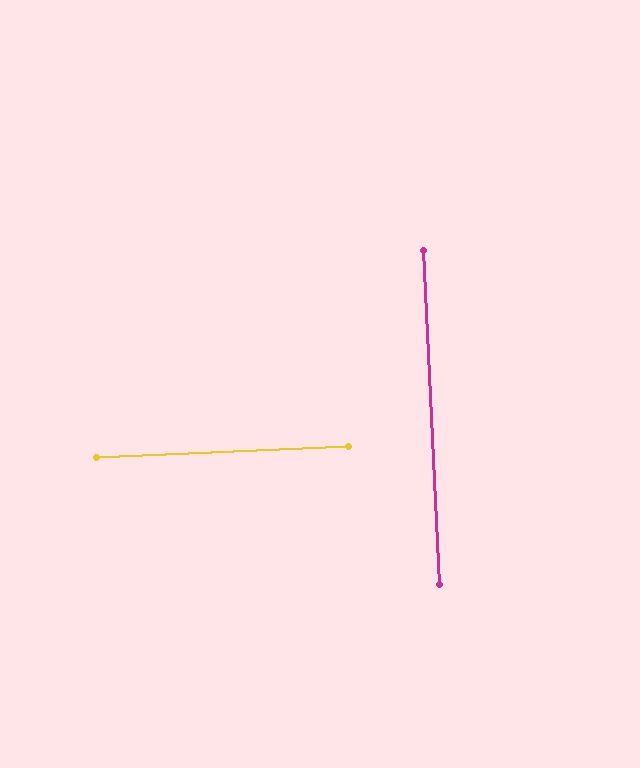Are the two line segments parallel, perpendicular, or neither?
Perpendicular — they meet at approximately 89°.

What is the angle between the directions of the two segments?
Approximately 89 degrees.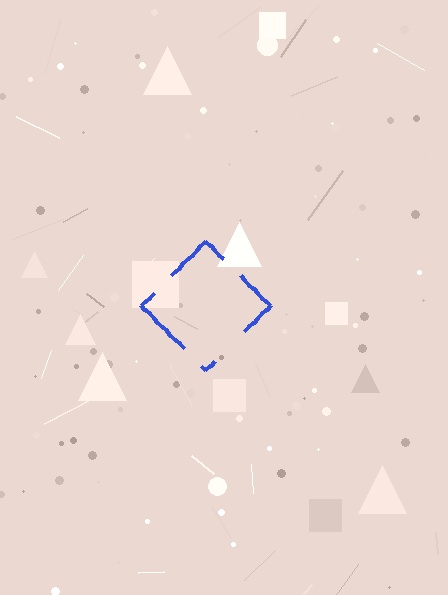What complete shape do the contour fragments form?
The contour fragments form a diamond.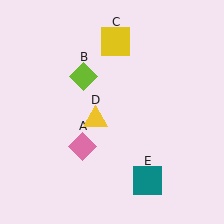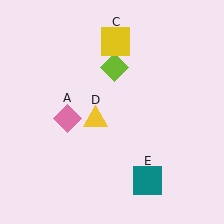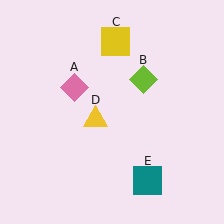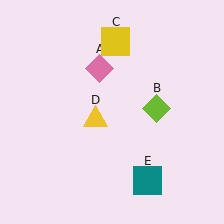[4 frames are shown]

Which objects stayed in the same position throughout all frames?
Yellow square (object C) and yellow triangle (object D) and teal square (object E) remained stationary.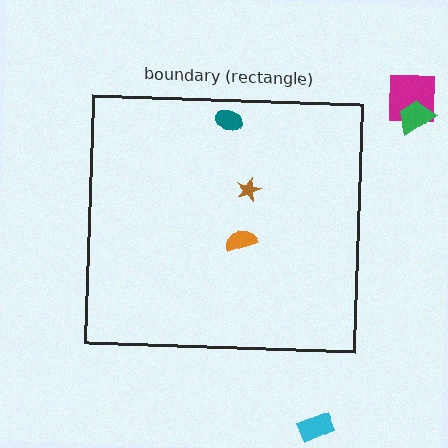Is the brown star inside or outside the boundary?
Inside.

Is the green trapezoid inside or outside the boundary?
Outside.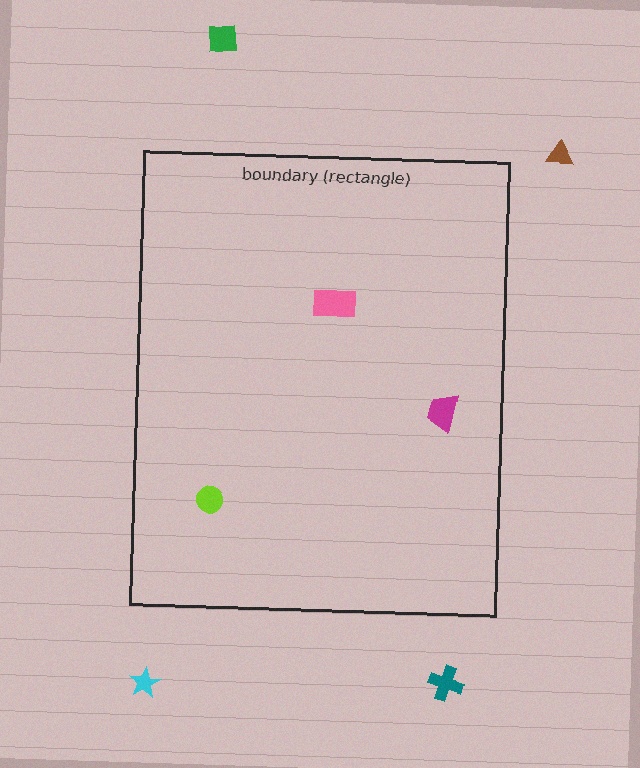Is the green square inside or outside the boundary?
Outside.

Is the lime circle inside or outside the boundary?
Inside.